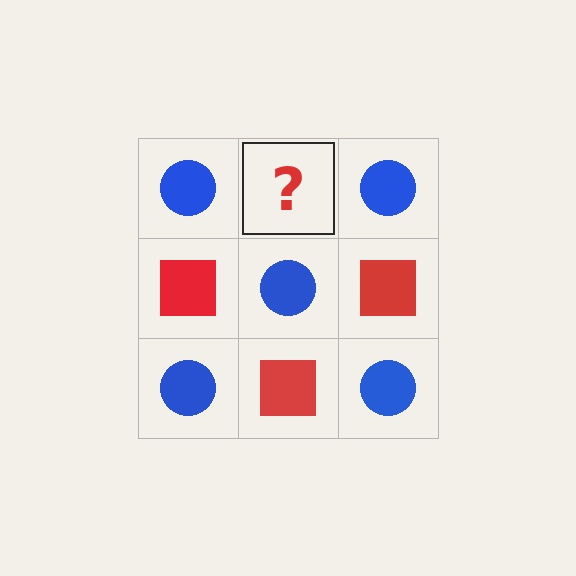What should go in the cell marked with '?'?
The missing cell should contain a red square.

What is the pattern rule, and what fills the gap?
The rule is that it alternates blue circle and red square in a checkerboard pattern. The gap should be filled with a red square.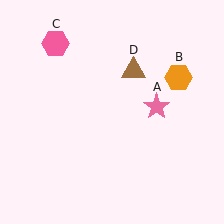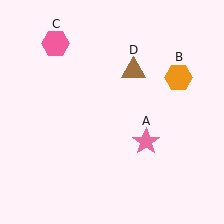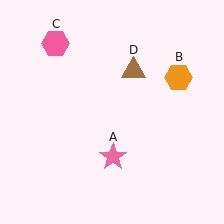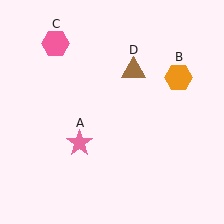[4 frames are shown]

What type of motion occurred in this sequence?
The pink star (object A) rotated clockwise around the center of the scene.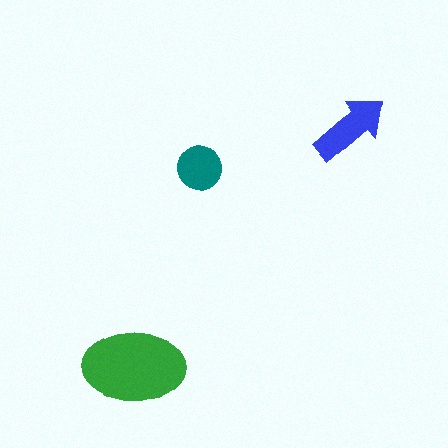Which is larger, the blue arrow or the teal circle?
The blue arrow.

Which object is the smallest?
The teal circle.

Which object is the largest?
The green ellipse.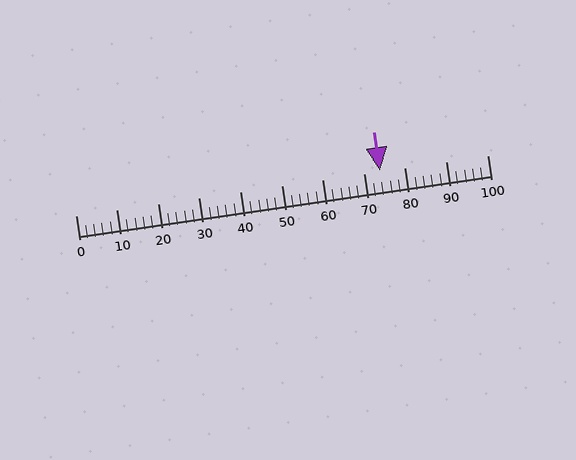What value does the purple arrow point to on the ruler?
The purple arrow points to approximately 74.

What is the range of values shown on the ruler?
The ruler shows values from 0 to 100.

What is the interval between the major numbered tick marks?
The major tick marks are spaced 10 units apart.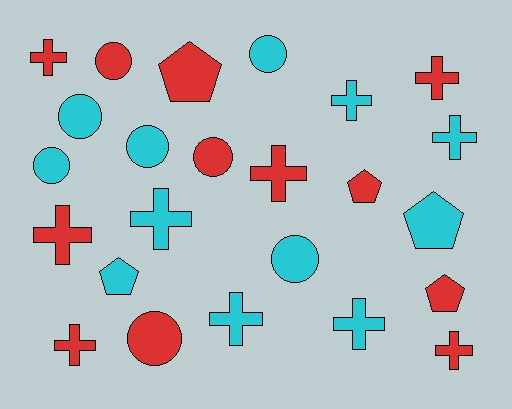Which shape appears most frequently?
Cross, with 11 objects.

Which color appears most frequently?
Cyan, with 12 objects.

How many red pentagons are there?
There are 3 red pentagons.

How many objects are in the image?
There are 24 objects.